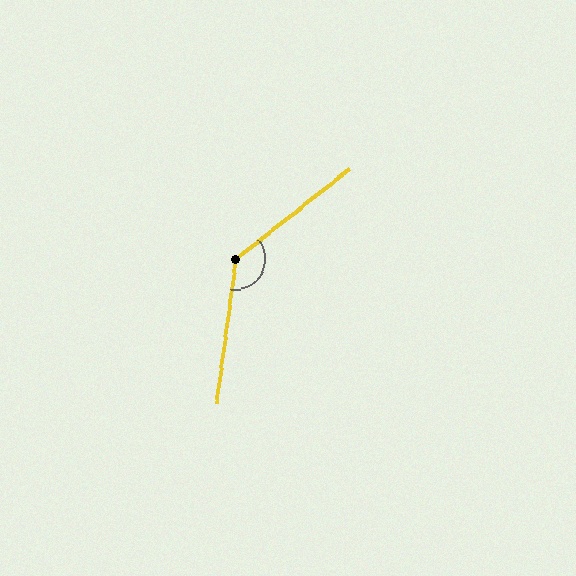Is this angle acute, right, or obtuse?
It is obtuse.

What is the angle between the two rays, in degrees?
Approximately 136 degrees.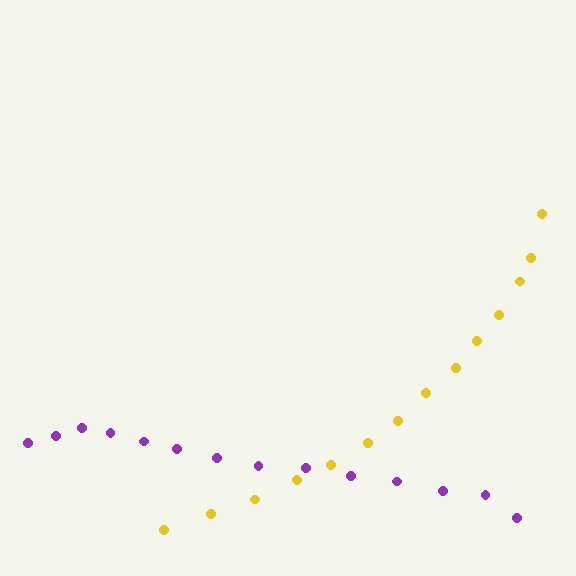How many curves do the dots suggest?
There are 2 distinct paths.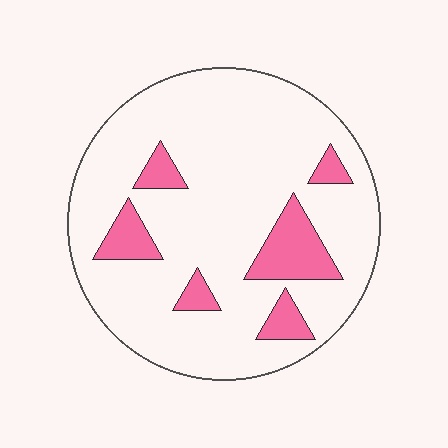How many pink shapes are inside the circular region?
6.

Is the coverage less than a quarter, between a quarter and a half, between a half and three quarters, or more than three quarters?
Less than a quarter.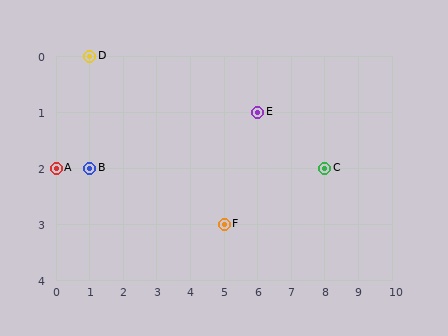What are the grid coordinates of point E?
Point E is at grid coordinates (6, 1).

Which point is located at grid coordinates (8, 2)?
Point C is at (8, 2).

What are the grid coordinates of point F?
Point F is at grid coordinates (5, 3).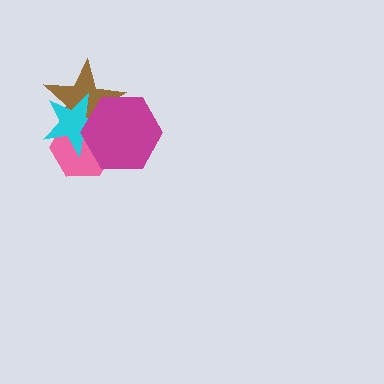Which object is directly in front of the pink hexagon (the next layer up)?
The brown star is directly in front of the pink hexagon.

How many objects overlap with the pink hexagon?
3 objects overlap with the pink hexagon.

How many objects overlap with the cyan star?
3 objects overlap with the cyan star.